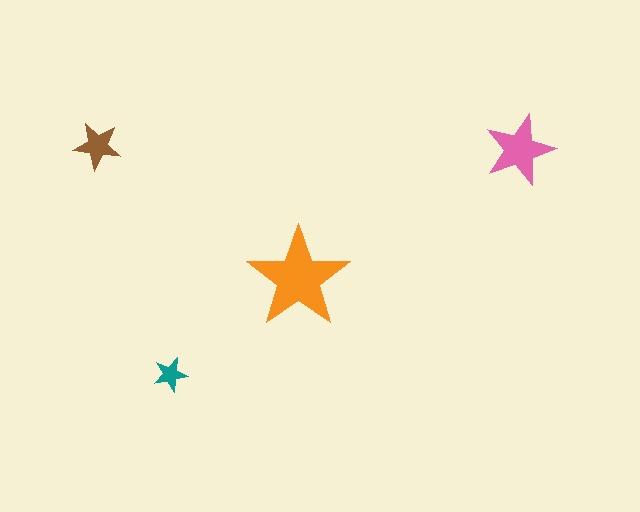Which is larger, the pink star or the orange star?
The orange one.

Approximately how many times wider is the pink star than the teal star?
About 2 times wider.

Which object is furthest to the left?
The brown star is leftmost.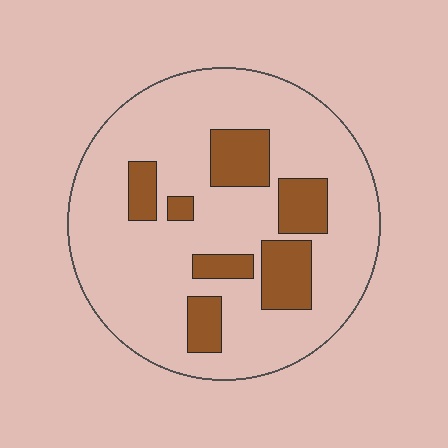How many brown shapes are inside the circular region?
7.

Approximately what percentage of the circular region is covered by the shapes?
Approximately 20%.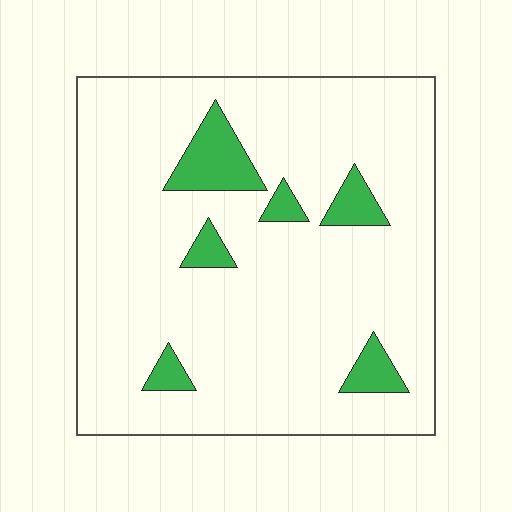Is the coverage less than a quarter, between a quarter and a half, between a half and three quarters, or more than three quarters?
Less than a quarter.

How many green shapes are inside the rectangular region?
6.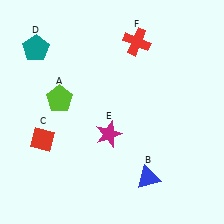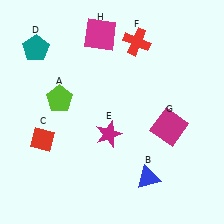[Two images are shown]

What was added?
A magenta square (G), a magenta square (H) were added in Image 2.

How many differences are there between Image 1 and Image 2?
There are 2 differences between the two images.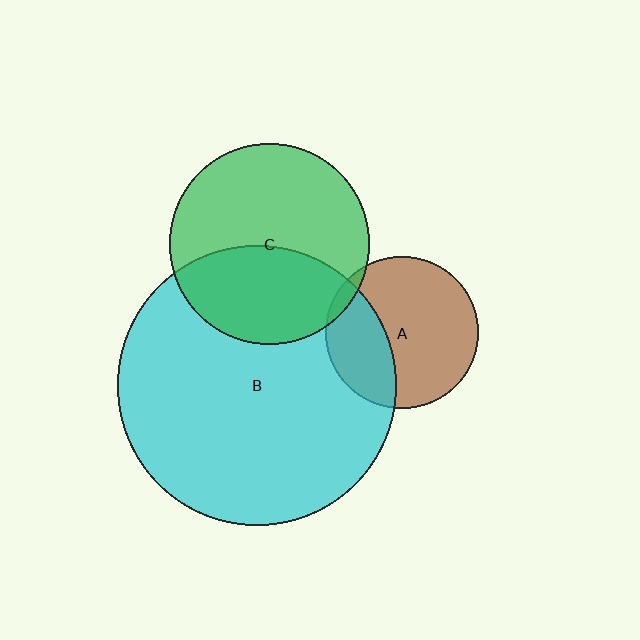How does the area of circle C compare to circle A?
Approximately 1.7 times.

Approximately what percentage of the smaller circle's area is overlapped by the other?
Approximately 40%.